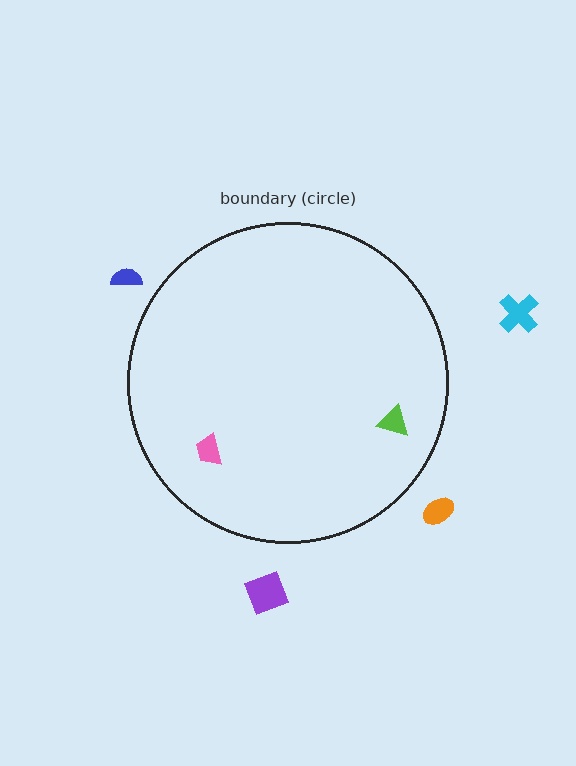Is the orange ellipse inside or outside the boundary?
Outside.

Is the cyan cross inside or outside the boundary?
Outside.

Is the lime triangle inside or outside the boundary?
Inside.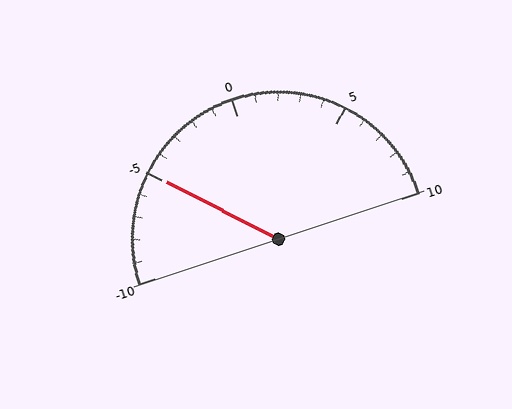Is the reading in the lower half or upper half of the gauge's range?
The reading is in the lower half of the range (-10 to 10).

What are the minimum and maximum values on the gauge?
The gauge ranges from -10 to 10.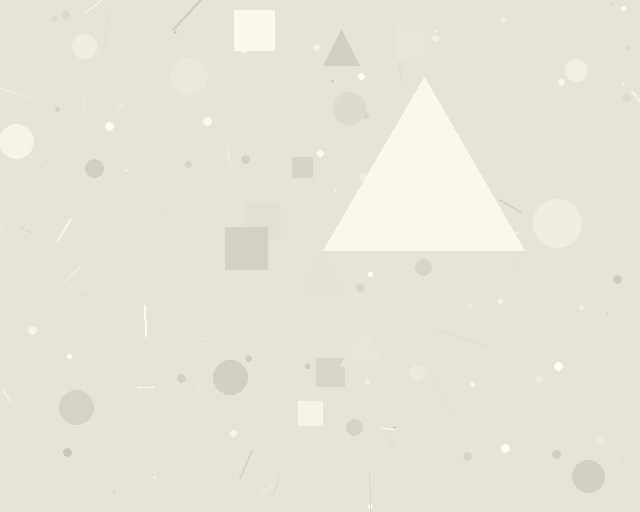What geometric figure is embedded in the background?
A triangle is embedded in the background.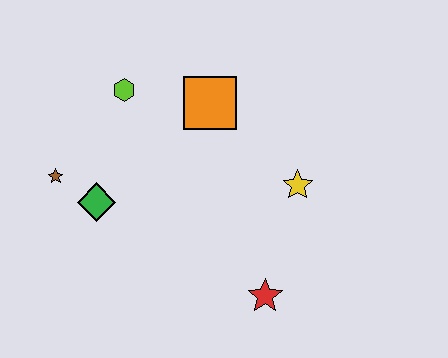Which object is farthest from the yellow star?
The brown star is farthest from the yellow star.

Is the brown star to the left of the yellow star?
Yes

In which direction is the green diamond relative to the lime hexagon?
The green diamond is below the lime hexagon.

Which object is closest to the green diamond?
The brown star is closest to the green diamond.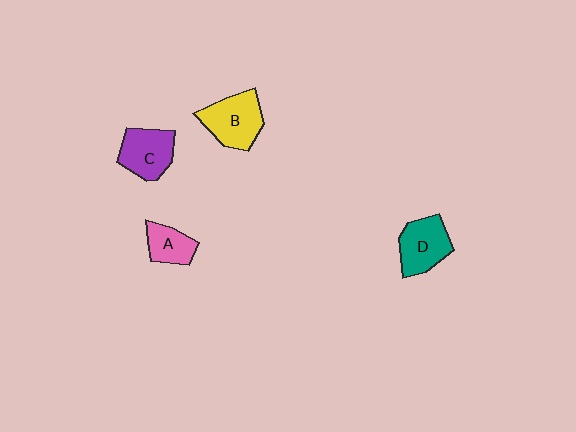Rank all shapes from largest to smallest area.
From largest to smallest: B (yellow), D (teal), C (purple), A (pink).